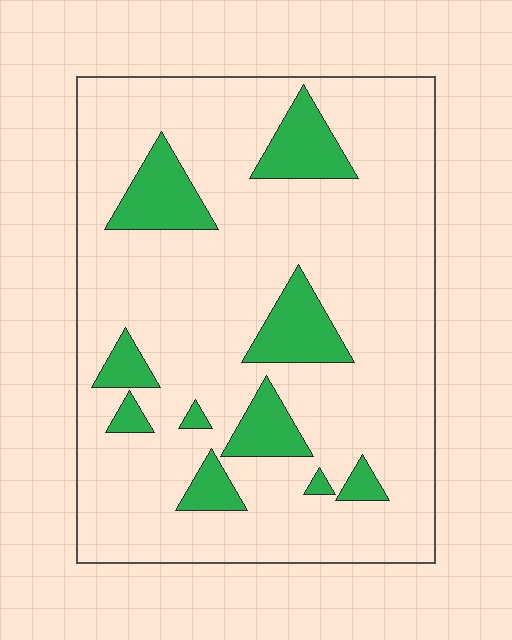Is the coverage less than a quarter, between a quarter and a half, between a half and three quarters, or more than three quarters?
Less than a quarter.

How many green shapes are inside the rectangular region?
10.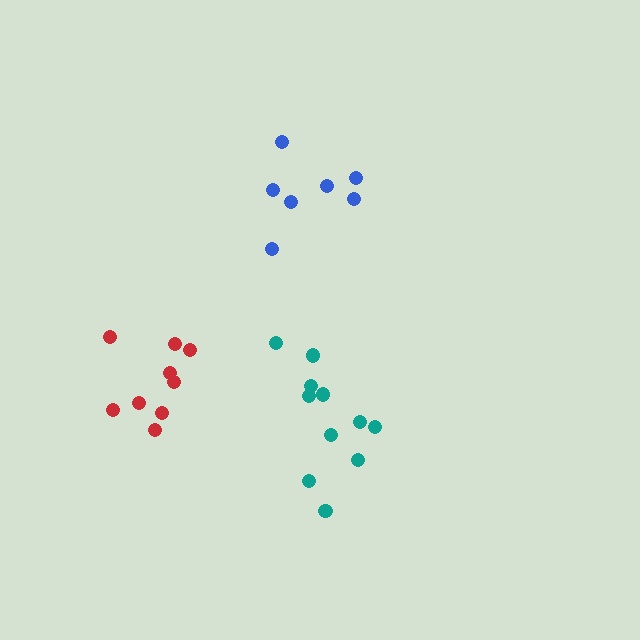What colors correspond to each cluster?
The clusters are colored: teal, blue, red.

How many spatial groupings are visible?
There are 3 spatial groupings.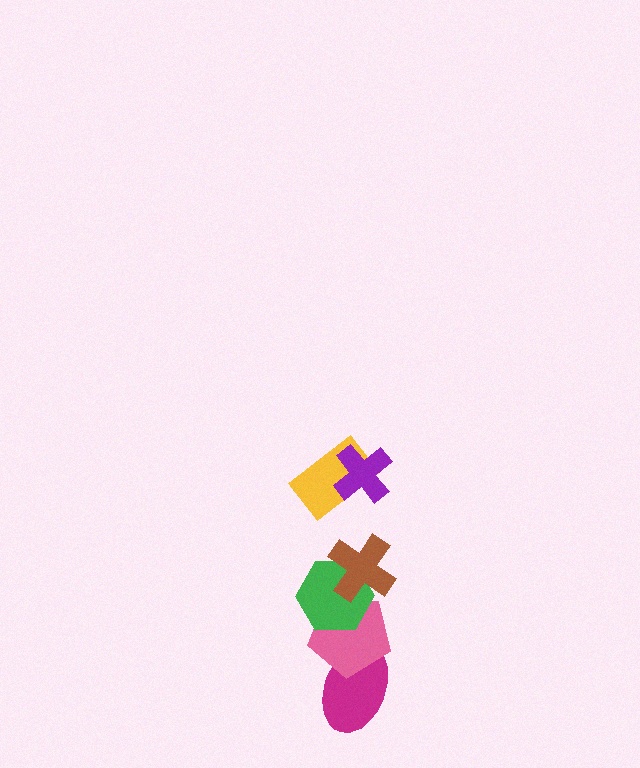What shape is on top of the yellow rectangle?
The purple cross is on top of the yellow rectangle.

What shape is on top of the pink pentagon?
The green hexagon is on top of the pink pentagon.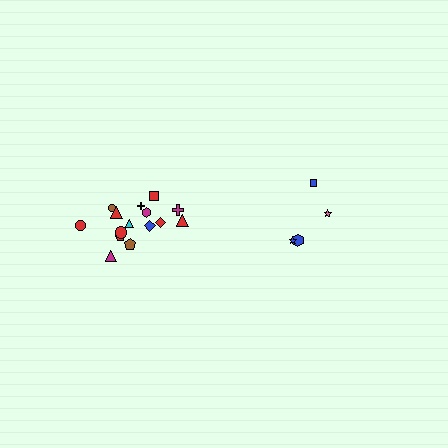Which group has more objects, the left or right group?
The left group.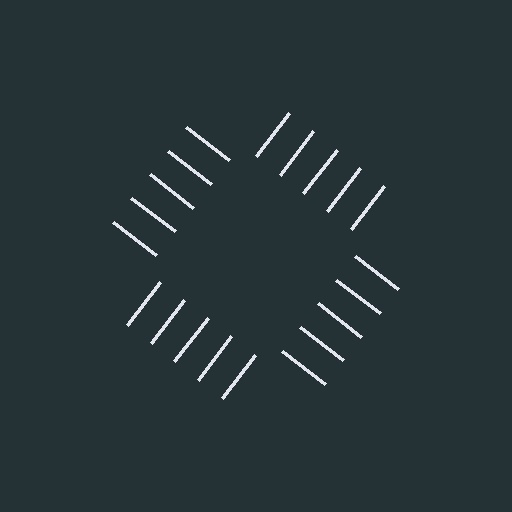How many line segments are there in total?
20 — 5 along each of the 4 edges.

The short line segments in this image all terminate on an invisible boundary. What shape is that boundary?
An illusory square — the line segments terminate on its edges but no continuous stroke is drawn.